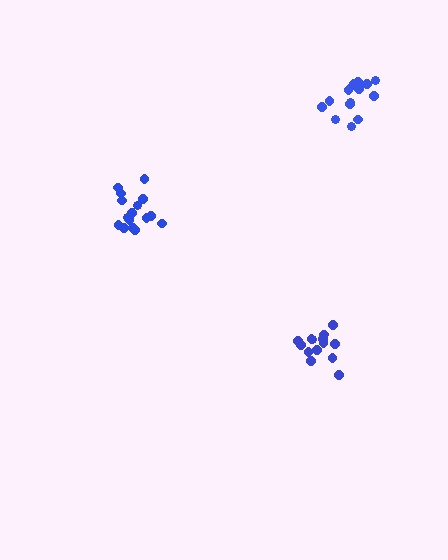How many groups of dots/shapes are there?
There are 3 groups.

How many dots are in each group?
Group 1: 16 dots, Group 2: 15 dots, Group 3: 16 dots (47 total).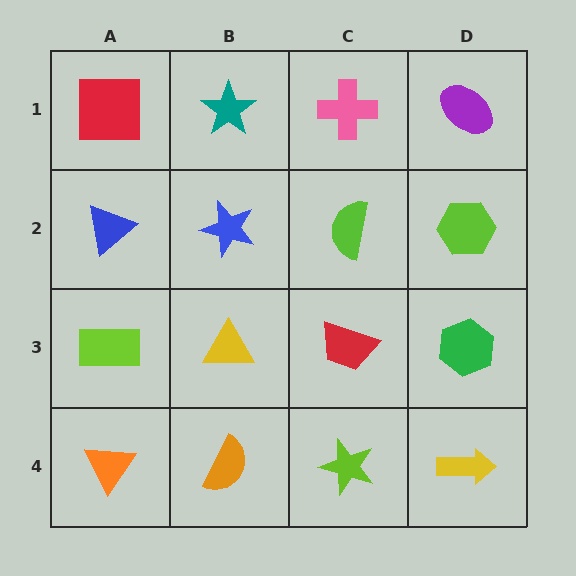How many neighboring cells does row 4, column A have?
2.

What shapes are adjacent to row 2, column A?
A red square (row 1, column A), a lime rectangle (row 3, column A), a blue star (row 2, column B).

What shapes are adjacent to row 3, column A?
A blue triangle (row 2, column A), an orange triangle (row 4, column A), a yellow triangle (row 3, column B).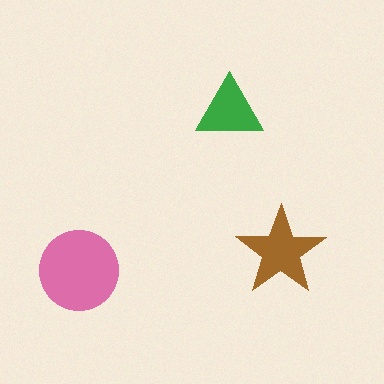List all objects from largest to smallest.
The pink circle, the brown star, the green triangle.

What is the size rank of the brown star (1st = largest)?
2nd.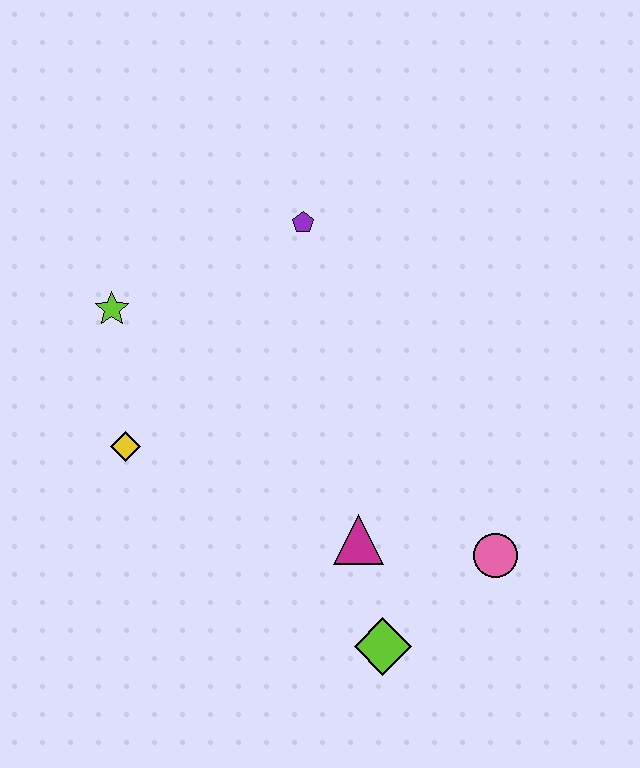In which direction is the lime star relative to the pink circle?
The lime star is to the left of the pink circle.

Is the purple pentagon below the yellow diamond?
No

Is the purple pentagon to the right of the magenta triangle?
No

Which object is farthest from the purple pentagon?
The lime diamond is farthest from the purple pentagon.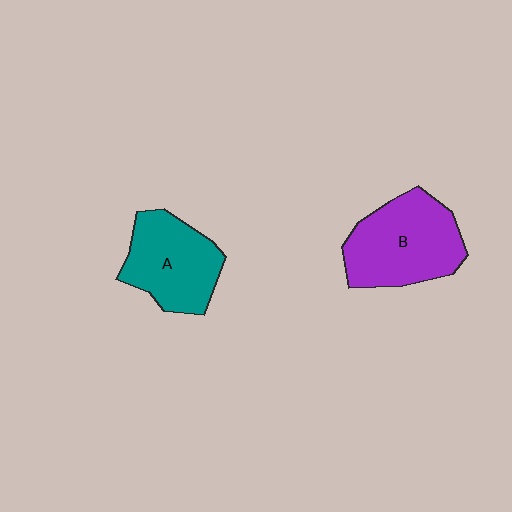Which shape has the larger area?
Shape B (purple).